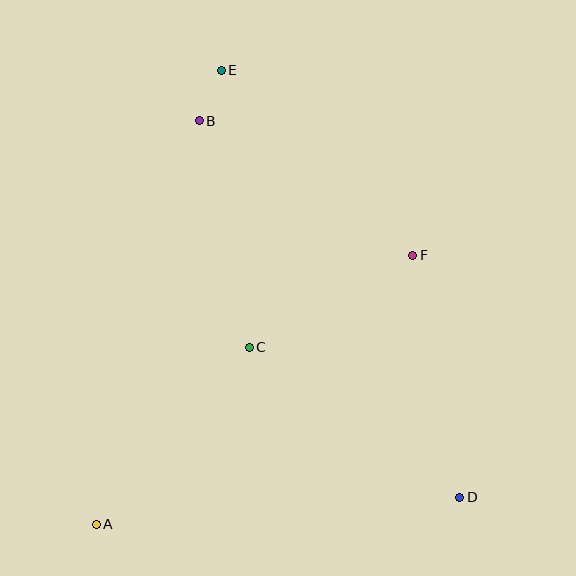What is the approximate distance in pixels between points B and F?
The distance between B and F is approximately 252 pixels.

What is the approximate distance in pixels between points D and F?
The distance between D and F is approximately 247 pixels.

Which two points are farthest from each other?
Points D and E are farthest from each other.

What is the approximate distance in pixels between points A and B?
The distance between A and B is approximately 417 pixels.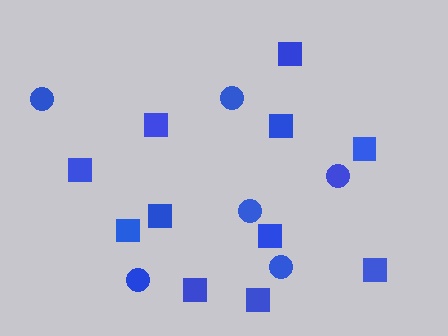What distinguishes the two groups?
There are 2 groups: one group of squares (11) and one group of circles (6).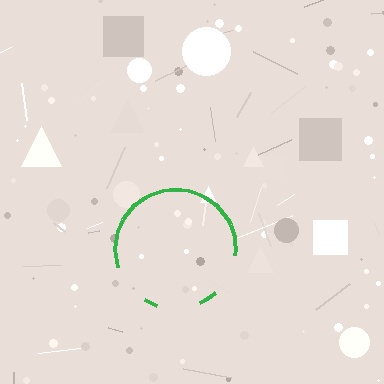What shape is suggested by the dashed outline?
The dashed outline suggests a circle.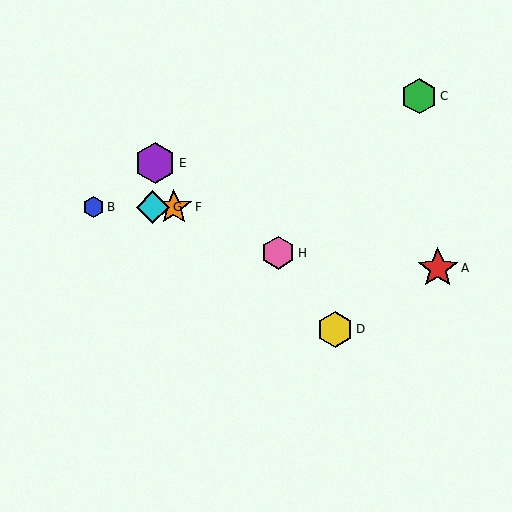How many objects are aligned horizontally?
3 objects (B, F, G) are aligned horizontally.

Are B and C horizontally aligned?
No, B is at y≈207 and C is at y≈96.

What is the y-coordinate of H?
Object H is at y≈253.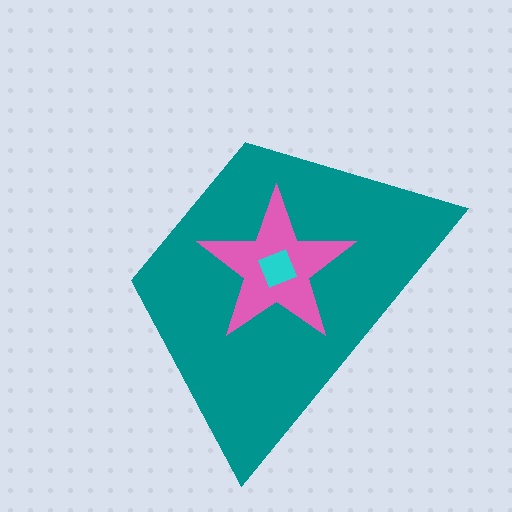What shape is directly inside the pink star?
The cyan square.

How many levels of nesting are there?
3.